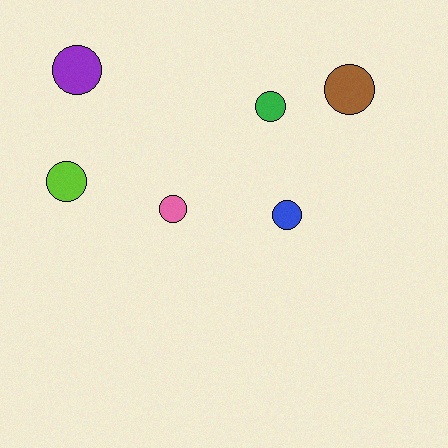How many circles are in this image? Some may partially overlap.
There are 6 circles.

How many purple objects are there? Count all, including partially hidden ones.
There is 1 purple object.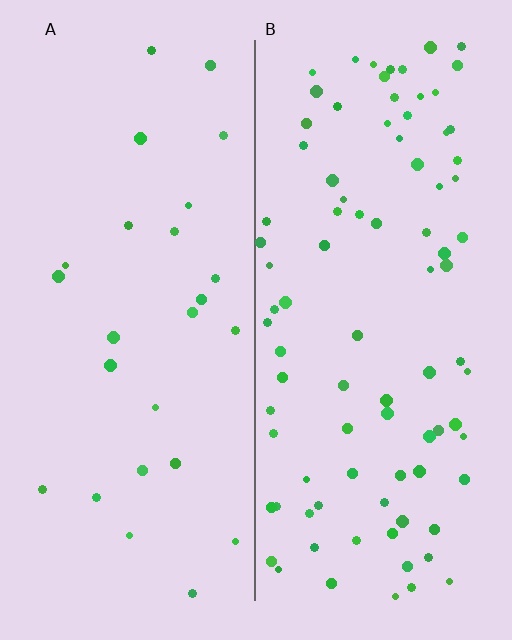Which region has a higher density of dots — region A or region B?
B (the right).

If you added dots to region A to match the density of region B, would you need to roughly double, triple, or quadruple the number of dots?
Approximately triple.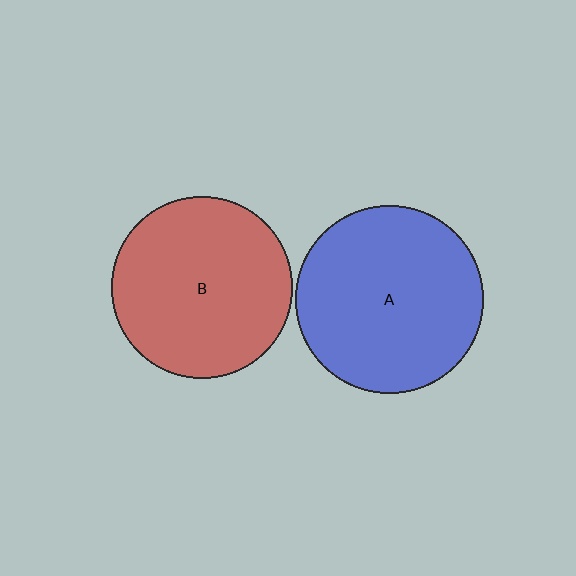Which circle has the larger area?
Circle A (blue).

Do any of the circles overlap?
No, none of the circles overlap.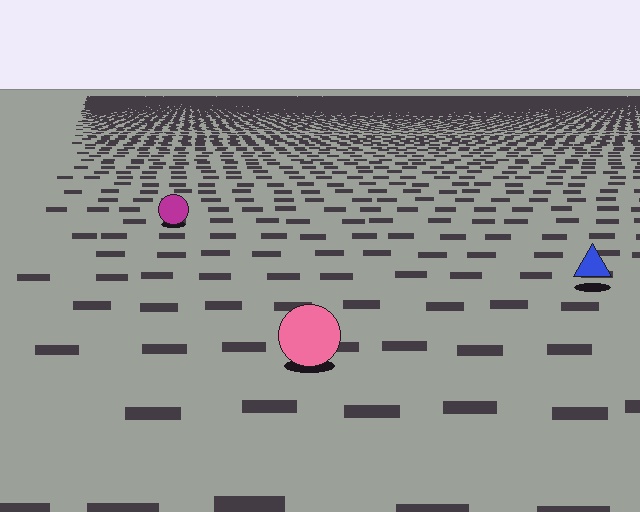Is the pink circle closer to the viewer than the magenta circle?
Yes. The pink circle is closer — you can tell from the texture gradient: the ground texture is coarser near it.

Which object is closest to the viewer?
The pink circle is closest. The texture marks near it are larger and more spread out.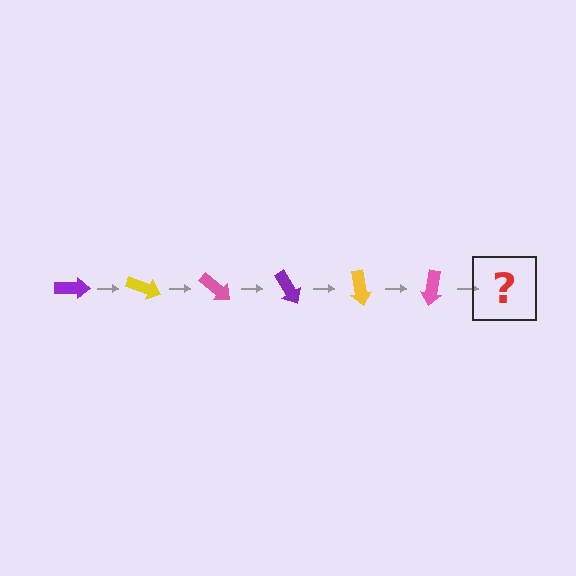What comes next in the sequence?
The next element should be a purple arrow, rotated 120 degrees from the start.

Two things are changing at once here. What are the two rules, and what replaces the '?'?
The two rules are that it rotates 20 degrees each step and the color cycles through purple, yellow, and pink. The '?' should be a purple arrow, rotated 120 degrees from the start.